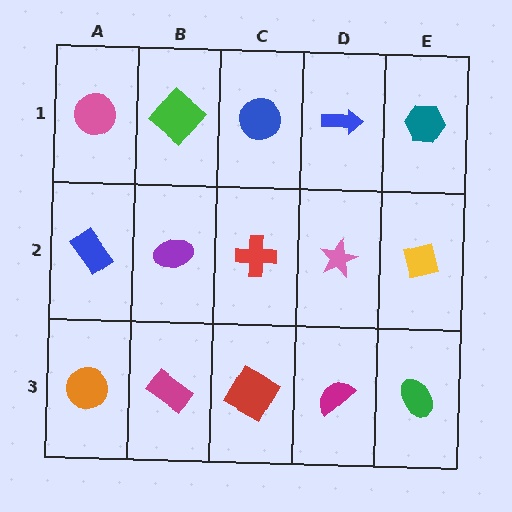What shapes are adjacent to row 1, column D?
A pink star (row 2, column D), a blue circle (row 1, column C), a teal hexagon (row 1, column E).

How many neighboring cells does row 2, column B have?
4.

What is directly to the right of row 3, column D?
A green ellipse.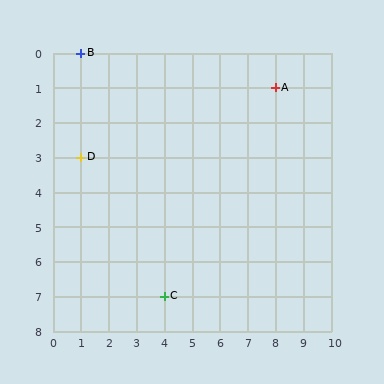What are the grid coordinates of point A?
Point A is at grid coordinates (8, 1).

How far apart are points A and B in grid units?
Points A and B are 7 columns and 1 row apart (about 7.1 grid units diagonally).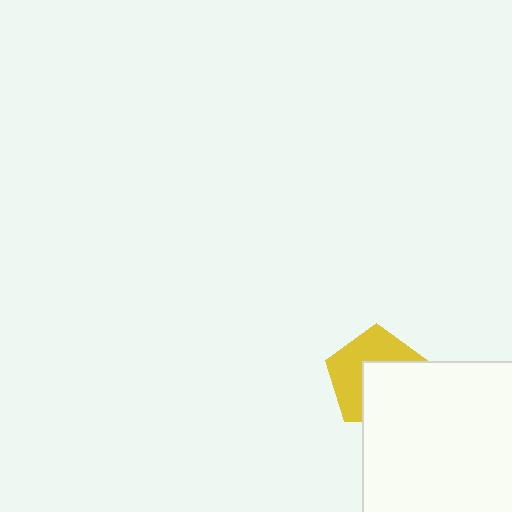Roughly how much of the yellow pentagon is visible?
About half of it is visible (roughly 52%).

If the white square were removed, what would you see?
You would see the complete yellow pentagon.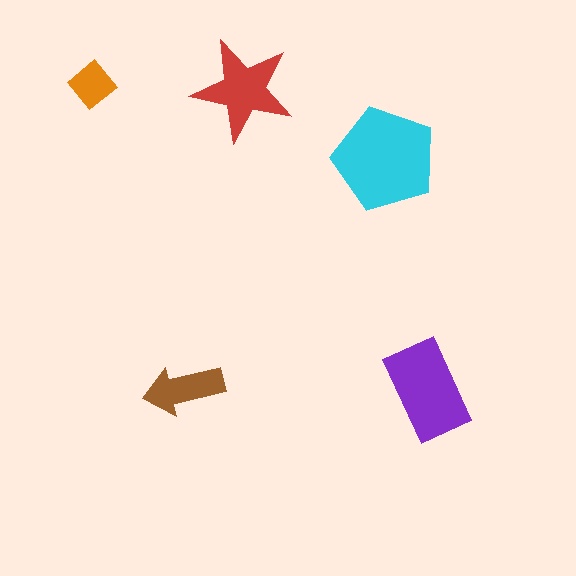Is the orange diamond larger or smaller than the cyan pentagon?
Smaller.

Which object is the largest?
The cyan pentagon.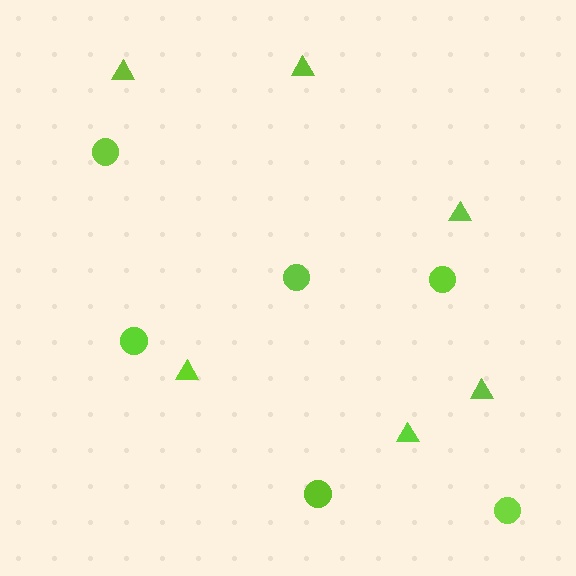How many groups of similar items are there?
There are 2 groups: one group of circles (6) and one group of triangles (6).